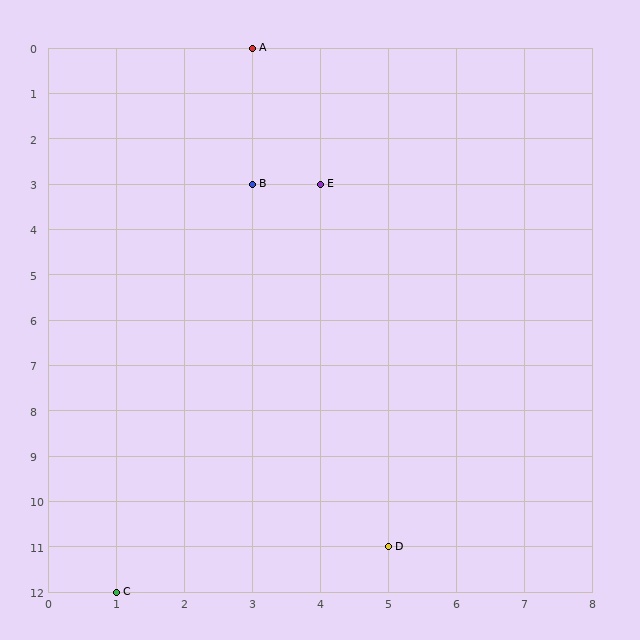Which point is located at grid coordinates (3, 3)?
Point B is at (3, 3).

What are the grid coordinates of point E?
Point E is at grid coordinates (4, 3).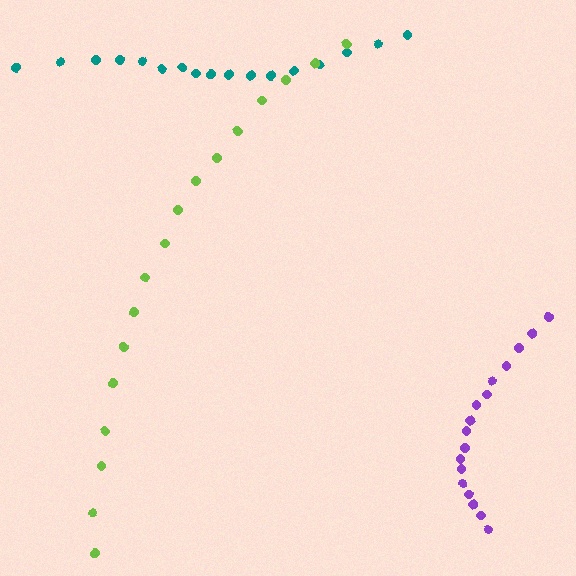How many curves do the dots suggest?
There are 3 distinct paths.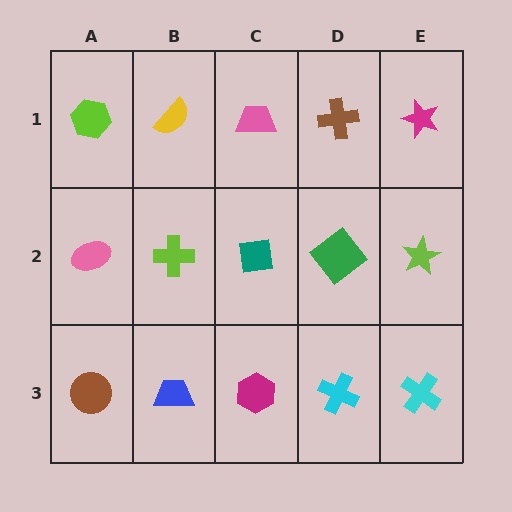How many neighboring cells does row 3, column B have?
3.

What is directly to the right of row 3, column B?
A magenta hexagon.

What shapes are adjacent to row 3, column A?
A pink ellipse (row 2, column A), a blue trapezoid (row 3, column B).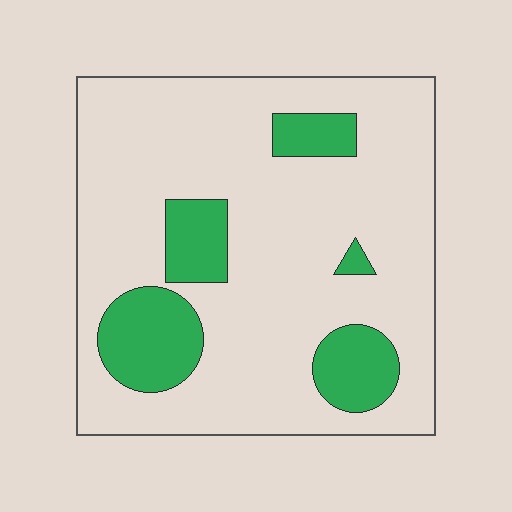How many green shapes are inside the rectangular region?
5.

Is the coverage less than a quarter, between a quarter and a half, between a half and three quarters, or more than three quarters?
Less than a quarter.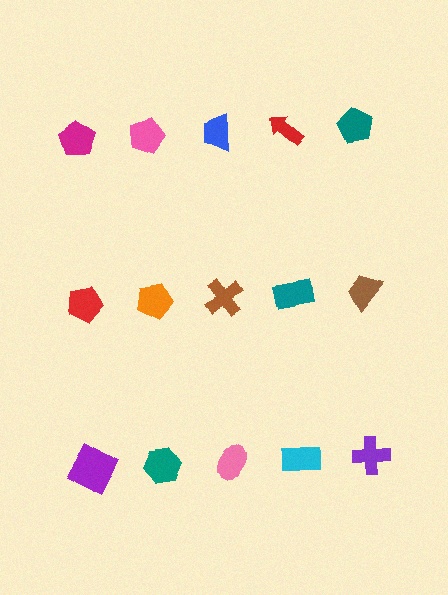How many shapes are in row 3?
5 shapes.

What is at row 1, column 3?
A blue trapezoid.